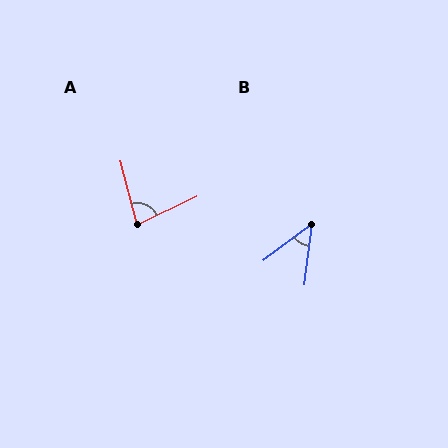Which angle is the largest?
A, at approximately 79 degrees.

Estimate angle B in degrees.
Approximately 46 degrees.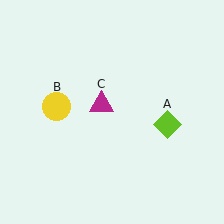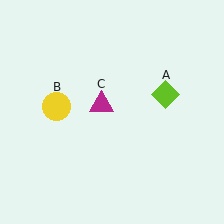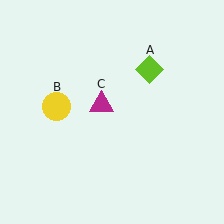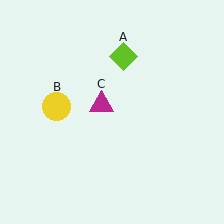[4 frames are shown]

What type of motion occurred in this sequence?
The lime diamond (object A) rotated counterclockwise around the center of the scene.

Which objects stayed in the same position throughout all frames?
Yellow circle (object B) and magenta triangle (object C) remained stationary.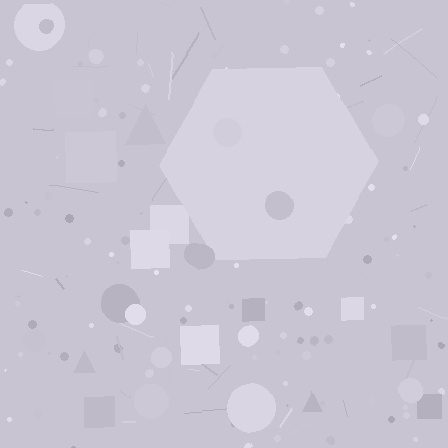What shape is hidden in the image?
A hexagon is hidden in the image.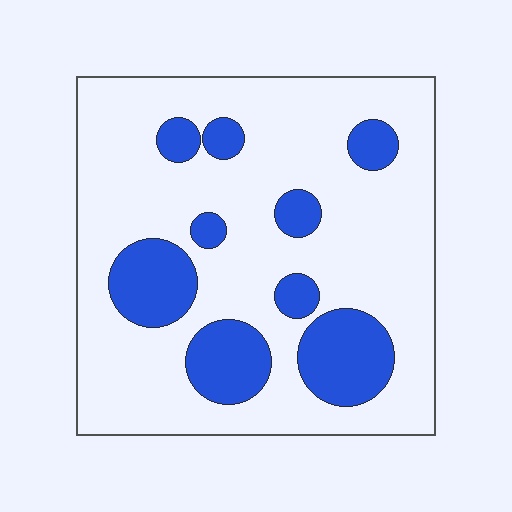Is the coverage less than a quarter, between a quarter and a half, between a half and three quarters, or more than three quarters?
Less than a quarter.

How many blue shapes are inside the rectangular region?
9.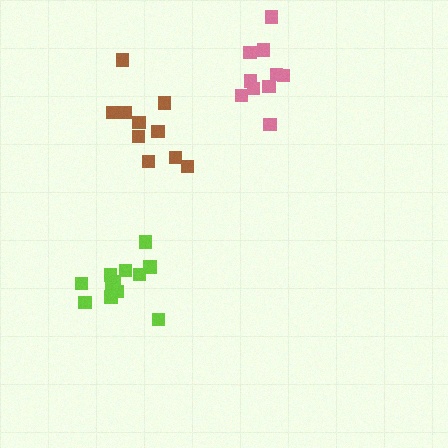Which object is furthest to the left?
The lime cluster is leftmost.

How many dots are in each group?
Group 1: 10 dots, Group 2: 10 dots, Group 3: 12 dots (32 total).